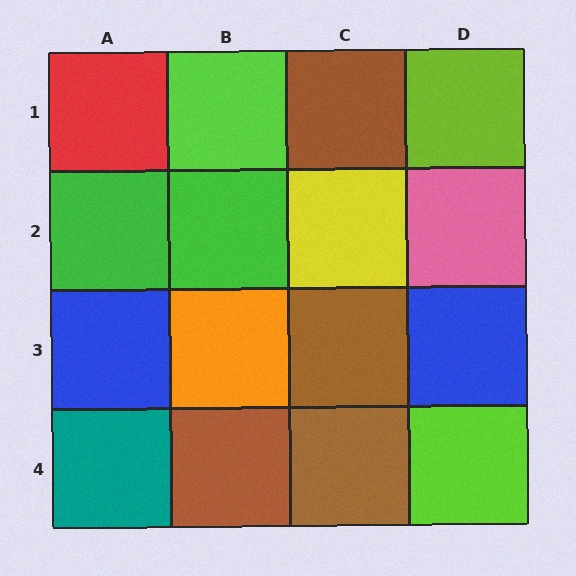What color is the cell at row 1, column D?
Lime.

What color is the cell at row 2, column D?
Pink.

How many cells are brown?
4 cells are brown.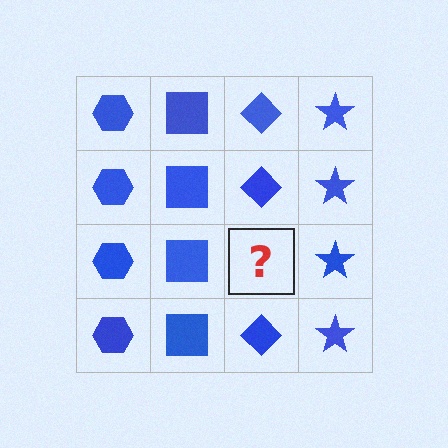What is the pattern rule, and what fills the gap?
The rule is that each column has a consistent shape. The gap should be filled with a blue diamond.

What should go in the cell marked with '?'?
The missing cell should contain a blue diamond.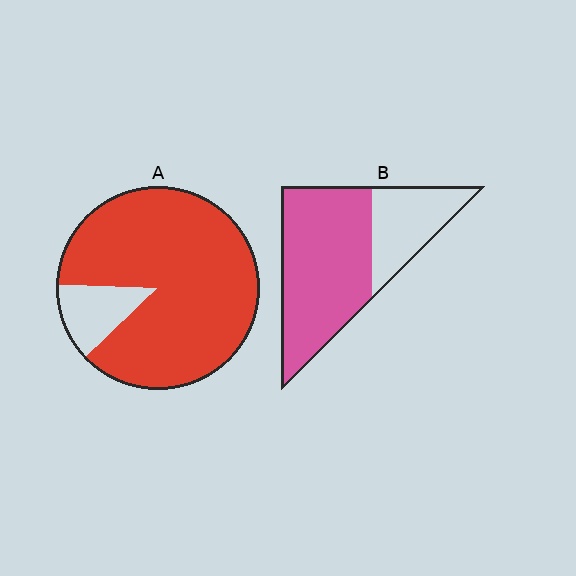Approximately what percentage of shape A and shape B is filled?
A is approximately 85% and B is approximately 70%.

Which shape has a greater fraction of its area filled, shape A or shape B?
Shape A.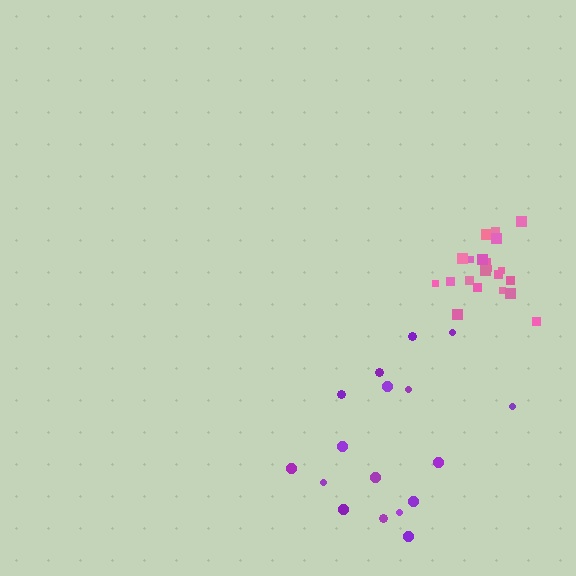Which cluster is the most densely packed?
Pink.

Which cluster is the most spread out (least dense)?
Purple.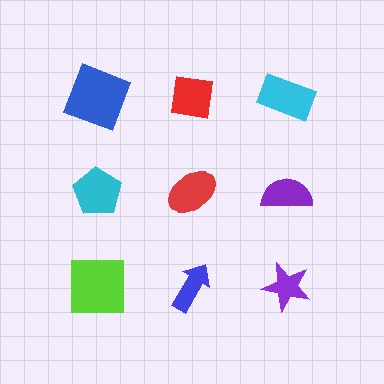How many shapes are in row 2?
3 shapes.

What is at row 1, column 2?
A red square.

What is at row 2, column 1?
A cyan pentagon.